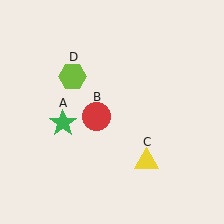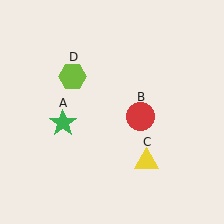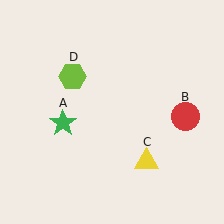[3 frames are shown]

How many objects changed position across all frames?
1 object changed position: red circle (object B).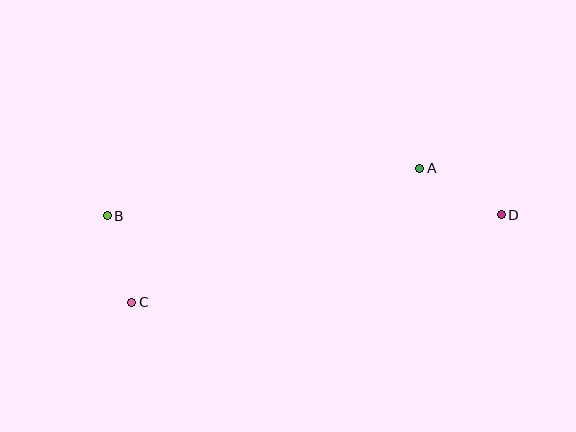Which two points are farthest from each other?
Points B and D are farthest from each other.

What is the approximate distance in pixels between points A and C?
The distance between A and C is approximately 318 pixels.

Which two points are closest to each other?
Points B and C are closest to each other.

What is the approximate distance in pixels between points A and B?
The distance between A and B is approximately 316 pixels.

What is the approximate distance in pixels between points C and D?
The distance between C and D is approximately 380 pixels.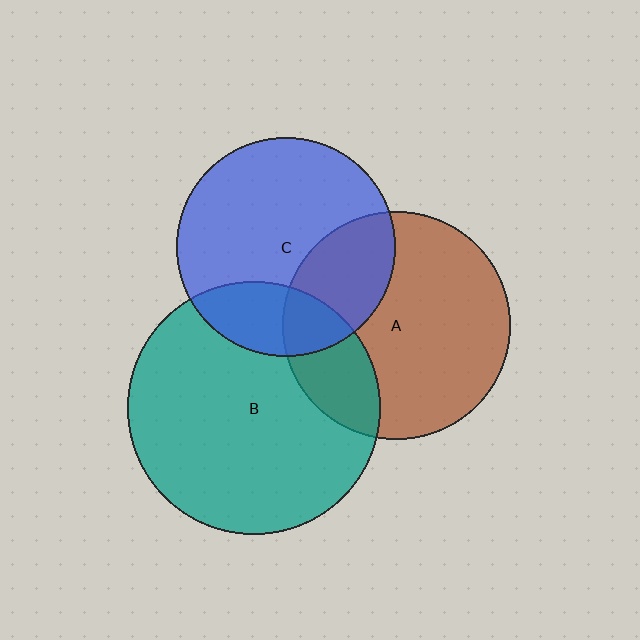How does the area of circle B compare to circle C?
Approximately 1.3 times.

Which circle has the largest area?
Circle B (teal).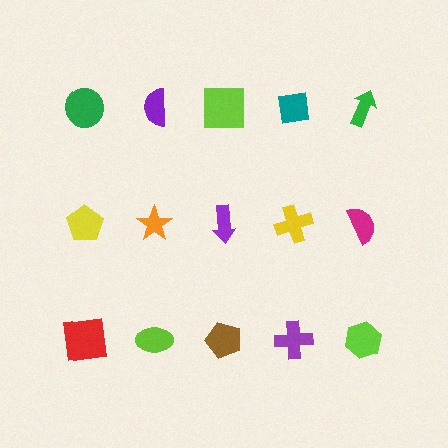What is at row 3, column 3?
A brown pentagon.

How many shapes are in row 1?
5 shapes.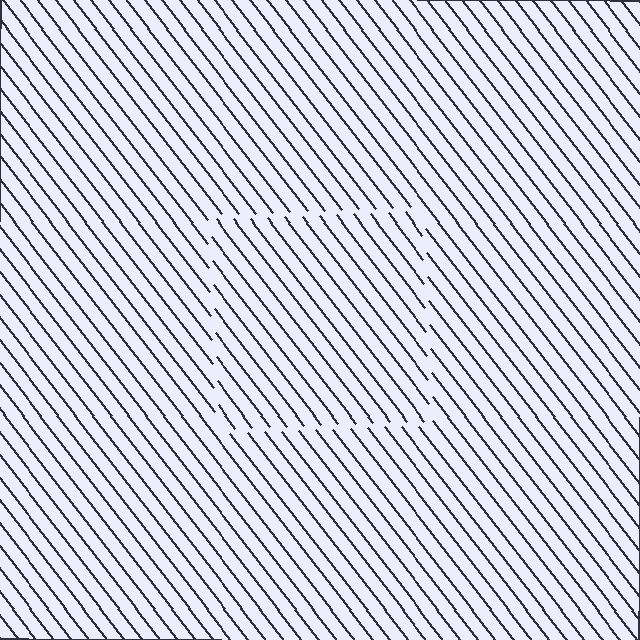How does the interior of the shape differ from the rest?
The interior of the shape contains the same grating, shifted by half a period — the contour is defined by the phase discontinuity where line-ends from the inner and outer gratings abut.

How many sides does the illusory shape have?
4 sides — the line-ends trace a square.